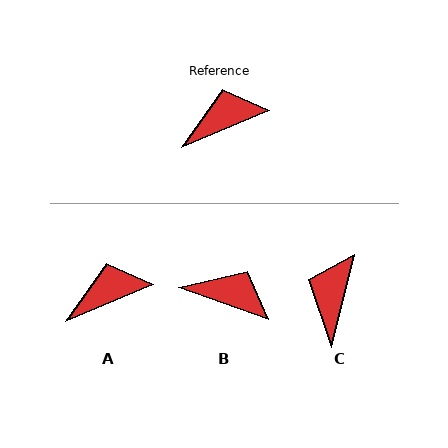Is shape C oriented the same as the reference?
No, it is off by about 53 degrees.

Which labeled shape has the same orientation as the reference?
A.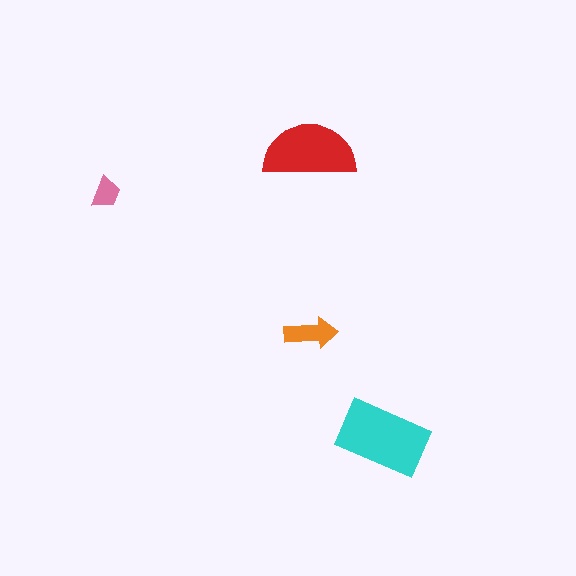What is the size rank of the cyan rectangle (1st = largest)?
1st.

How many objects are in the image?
There are 4 objects in the image.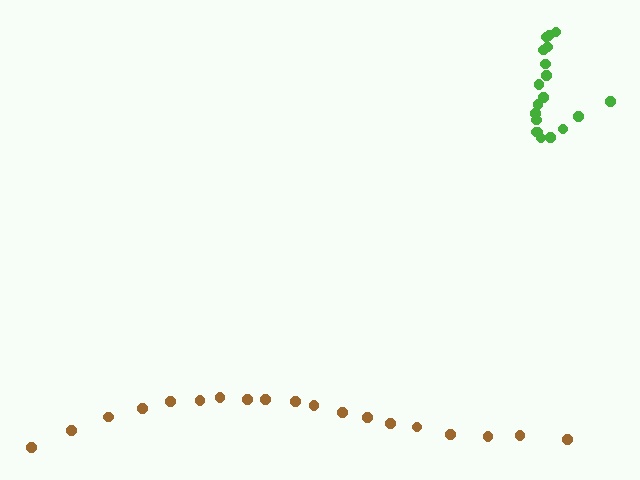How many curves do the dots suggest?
There are 2 distinct paths.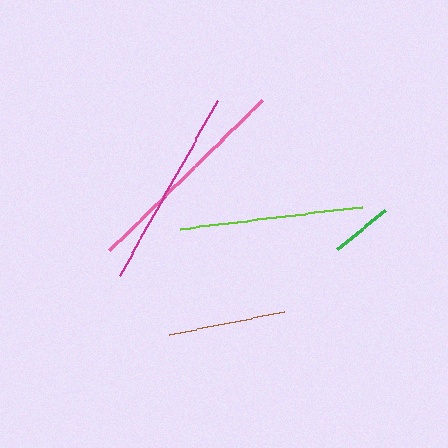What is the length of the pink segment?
The pink segment is approximately 214 pixels long.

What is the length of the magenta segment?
The magenta segment is approximately 201 pixels long.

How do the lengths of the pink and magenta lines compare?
The pink and magenta lines are approximately the same length.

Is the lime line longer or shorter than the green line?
The lime line is longer than the green line.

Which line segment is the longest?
The pink line is the longest at approximately 214 pixels.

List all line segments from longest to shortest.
From longest to shortest: pink, magenta, lime, brown, green.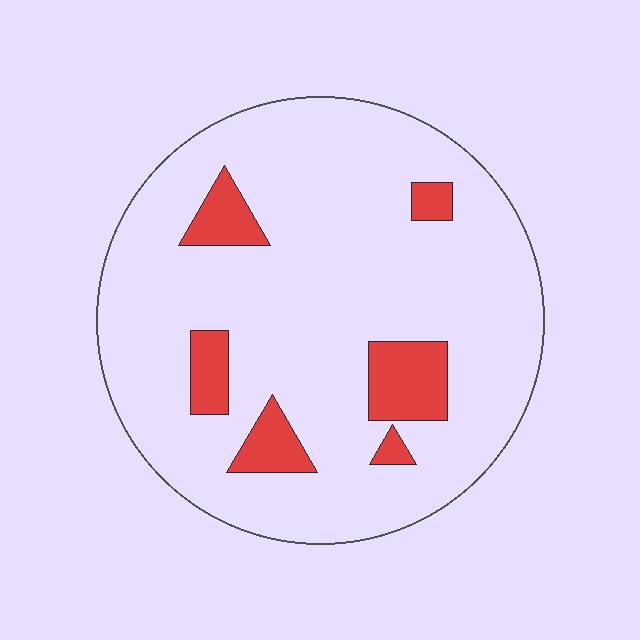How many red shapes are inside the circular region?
6.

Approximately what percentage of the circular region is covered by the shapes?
Approximately 15%.